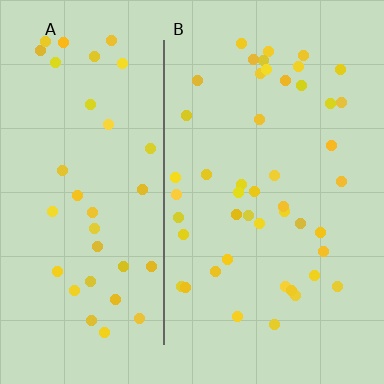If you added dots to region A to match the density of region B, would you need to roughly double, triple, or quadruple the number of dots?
Approximately double.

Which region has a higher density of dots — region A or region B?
B (the right).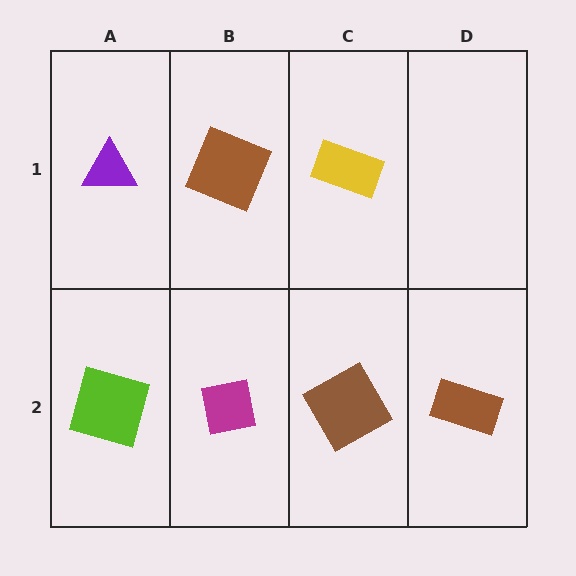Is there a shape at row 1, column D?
No, that cell is empty.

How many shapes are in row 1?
3 shapes.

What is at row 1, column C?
A yellow rectangle.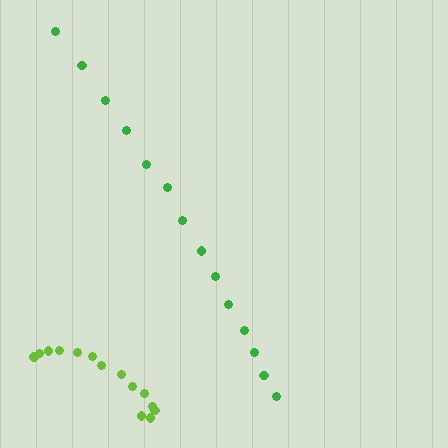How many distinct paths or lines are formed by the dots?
There are 2 distinct paths.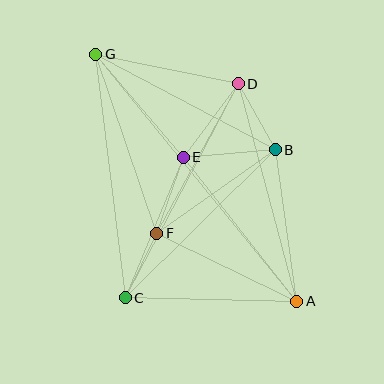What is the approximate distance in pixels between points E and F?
The distance between E and F is approximately 80 pixels.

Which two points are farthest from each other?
Points A and G are farthest from each other.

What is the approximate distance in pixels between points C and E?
The distance between C and E is approximately 152 pixels.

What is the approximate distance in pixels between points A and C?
The distance between A and C is approximately 171 pixels.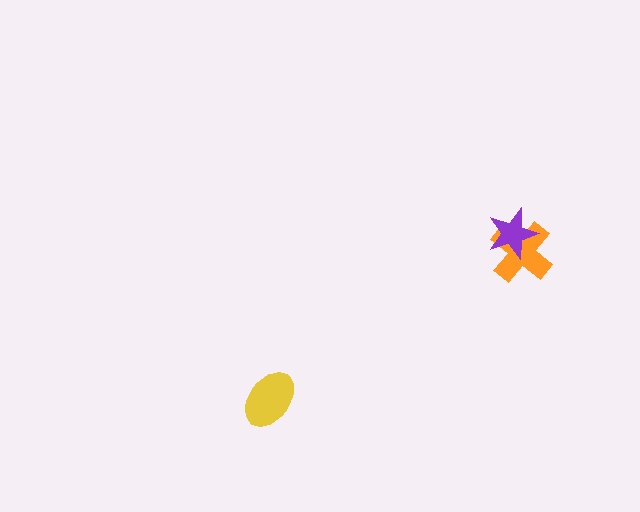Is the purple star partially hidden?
No, no other shape covers it.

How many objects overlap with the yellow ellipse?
0 objects overlap with the yellow ellipse.